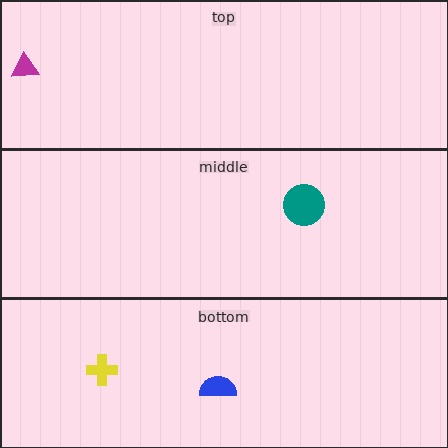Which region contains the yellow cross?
The bottom region.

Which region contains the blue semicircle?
The bottom region.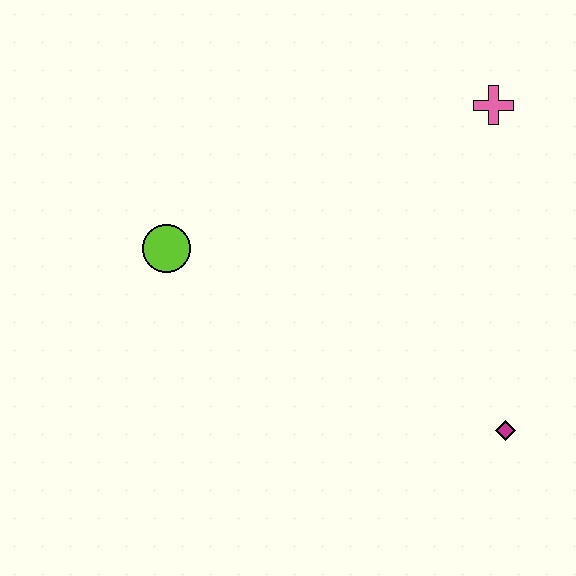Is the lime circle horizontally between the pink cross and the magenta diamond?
No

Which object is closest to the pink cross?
The magenta diamond is closest to the pink cross.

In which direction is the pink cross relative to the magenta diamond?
The pink cross is above the magenta diamond.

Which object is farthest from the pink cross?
The lime circle is farthest from the pink cross.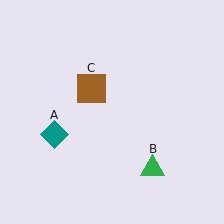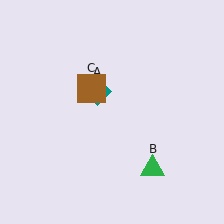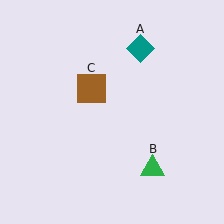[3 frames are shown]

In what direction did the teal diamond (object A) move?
The teal diamond (object A) moved up and to the right.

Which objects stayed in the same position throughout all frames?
Green triangle (object B) and brown square (object C) remained stationary.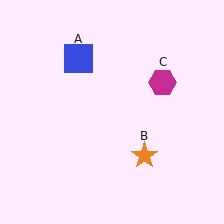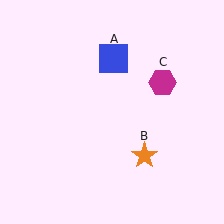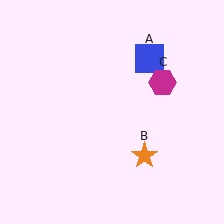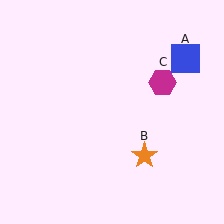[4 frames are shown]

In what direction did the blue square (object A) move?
The blue square (object A) moved right.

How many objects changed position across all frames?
1 object changed position: blue square (object A).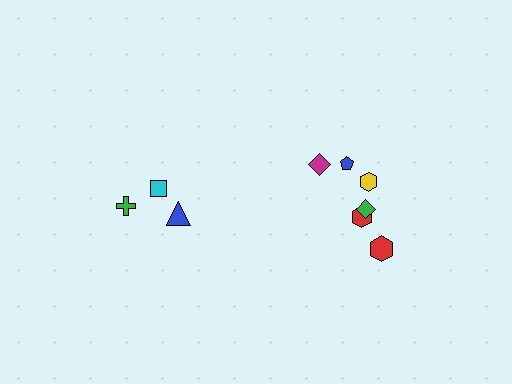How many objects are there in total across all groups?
There are 9 objects.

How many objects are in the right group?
There are 6 objects.